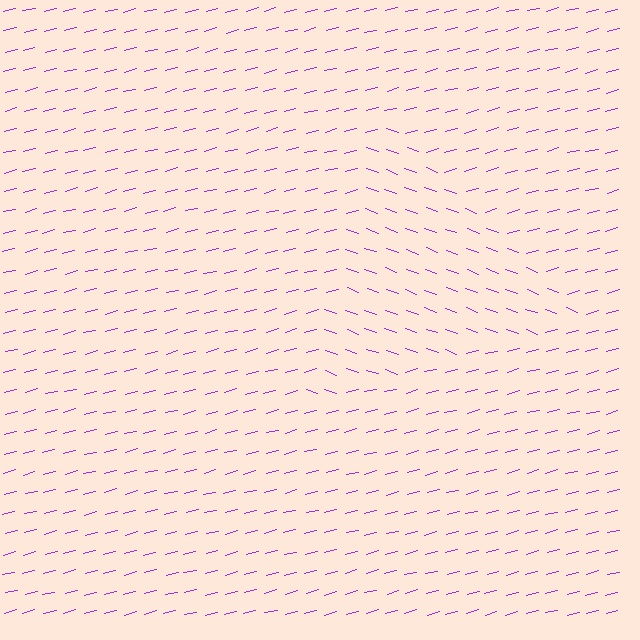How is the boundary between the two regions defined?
The boundary is defined purely by a change in line orientation (approximately 34 degrees difference). All lines are the same color and thickness.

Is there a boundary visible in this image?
Yes, there is a texture boundary formed by a change in line orientation.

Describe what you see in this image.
The image is filled with small purple line segments. A triangle region in the image has lines oriented differently from the surrounding lines, creating a visible texture boundary.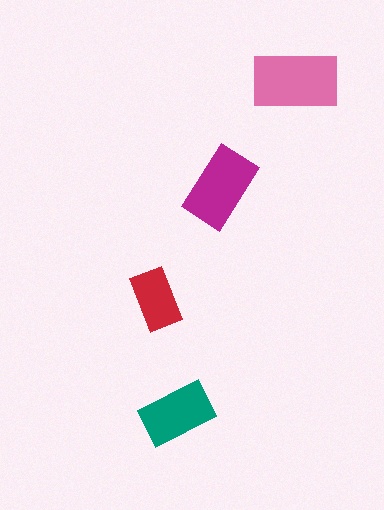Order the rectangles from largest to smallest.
the pink one, the magenta one, the teal one, the red one.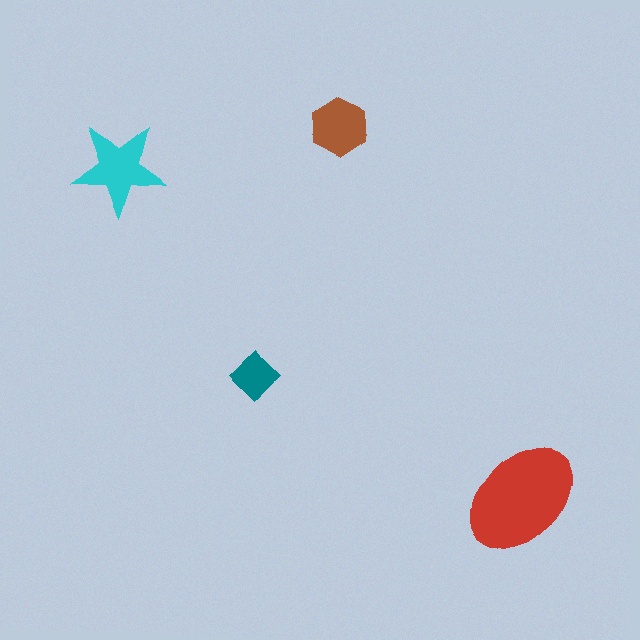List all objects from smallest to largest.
The teal diamond, the brown hexagon, the cyan star, the red ellipse.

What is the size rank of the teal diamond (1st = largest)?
4th.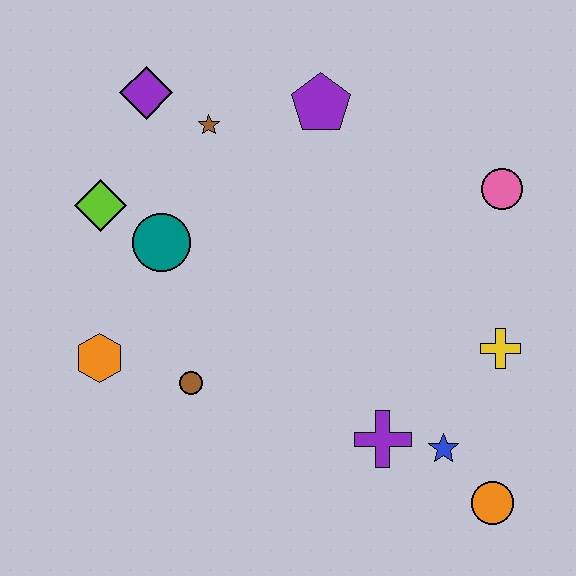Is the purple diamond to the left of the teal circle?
Yes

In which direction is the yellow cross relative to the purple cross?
The yellow cross is to the right of the purple cross.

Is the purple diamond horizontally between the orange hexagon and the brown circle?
Yes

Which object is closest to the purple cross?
The blue star is closest to the purple cross.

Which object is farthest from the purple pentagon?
The orange circle is farthest from the purple pentagon.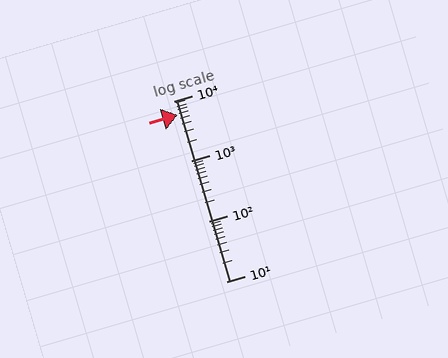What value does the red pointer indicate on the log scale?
The pointer indicates approximately 5900.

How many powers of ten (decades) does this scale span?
The scale spans 3 decades, from 10 to 10000.